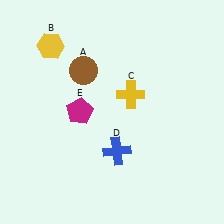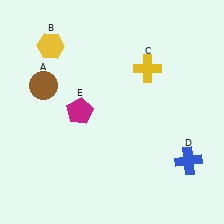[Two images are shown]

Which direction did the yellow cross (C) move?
The yellow cross (C) moved up.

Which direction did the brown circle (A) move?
The brown circle (A) moved left.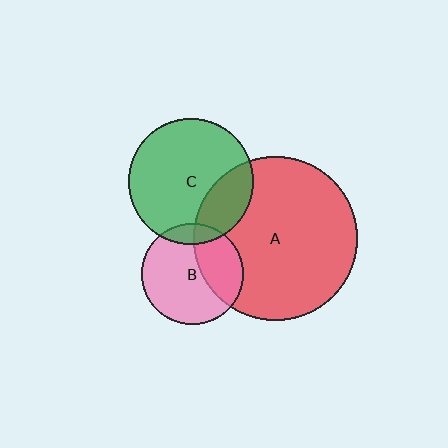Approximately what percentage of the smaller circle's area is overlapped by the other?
Approximately 10%.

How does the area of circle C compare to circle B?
Approximately 1.5 times.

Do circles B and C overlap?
Yes.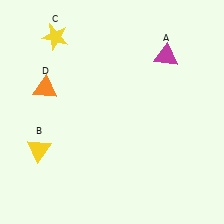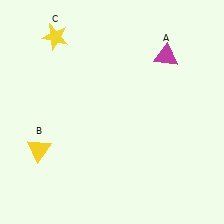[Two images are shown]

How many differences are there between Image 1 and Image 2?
There is 1 difference between the two images.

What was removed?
The orange triangle (D) was removed in Image 2.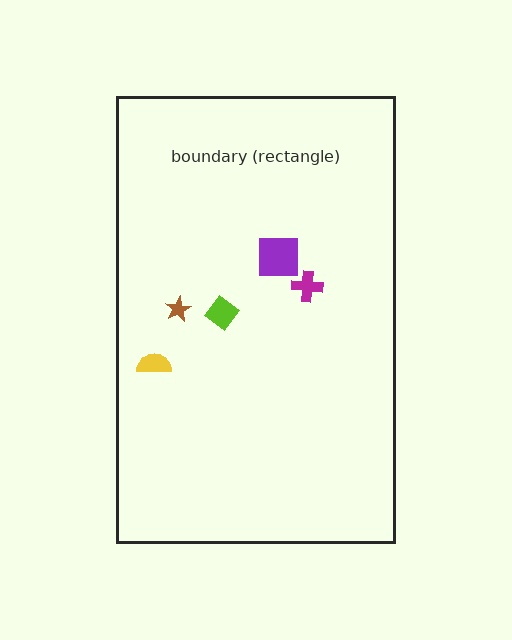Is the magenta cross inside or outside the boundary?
Inside.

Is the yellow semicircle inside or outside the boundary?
Inside.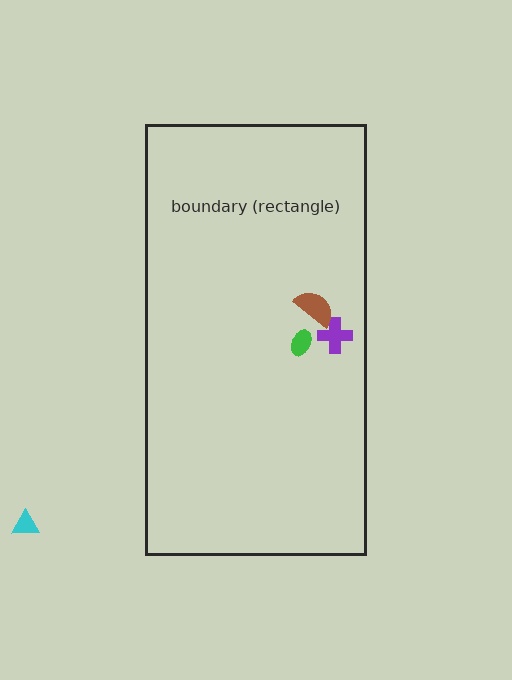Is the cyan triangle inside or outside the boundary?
Outside.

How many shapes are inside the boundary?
3 inside, 1 outside.